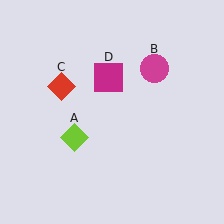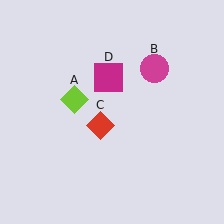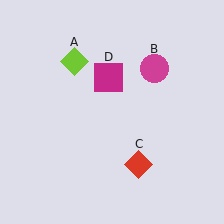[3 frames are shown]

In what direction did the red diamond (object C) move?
The red diamond (object C) moved down and to the right.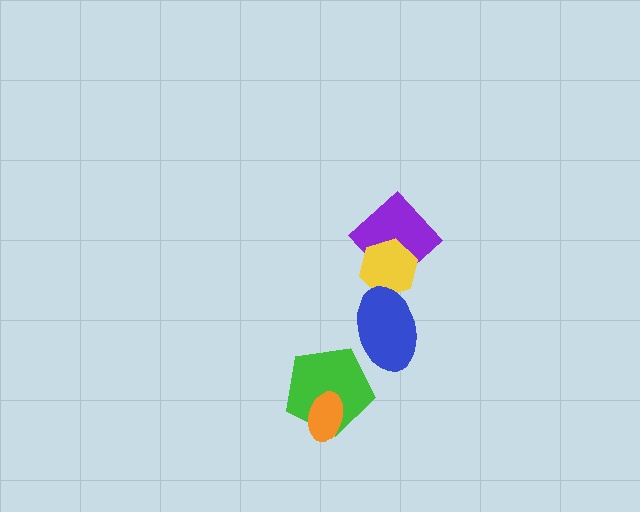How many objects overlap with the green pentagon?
1 object overlaps with the green pentagon.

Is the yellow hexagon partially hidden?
Yes, it is partially covered by another shape.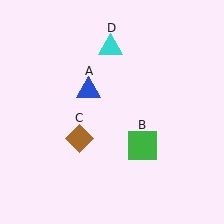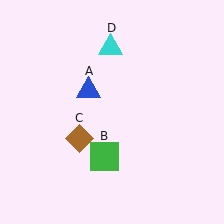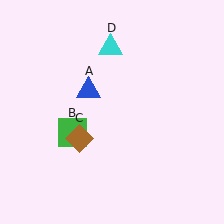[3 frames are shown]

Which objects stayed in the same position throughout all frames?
Blue triangle (object A) and brown diamond (object C) and cyan triangle (object D) remained stationary.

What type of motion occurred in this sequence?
The green square (object B) rotated clockwise around the center of the scene.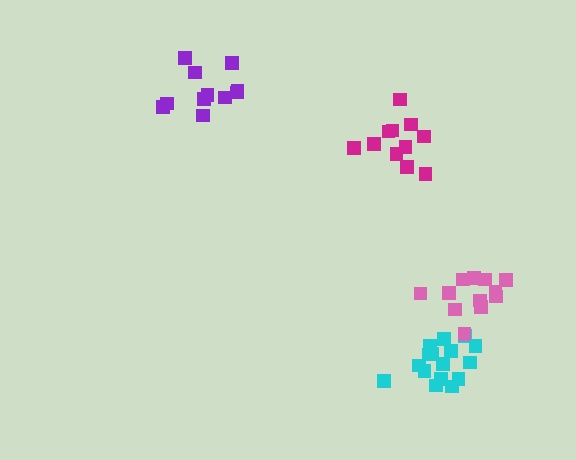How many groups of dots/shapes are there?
There are 4 groups.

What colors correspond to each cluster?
The clusters are colored: purple, magenta, cyan, pink.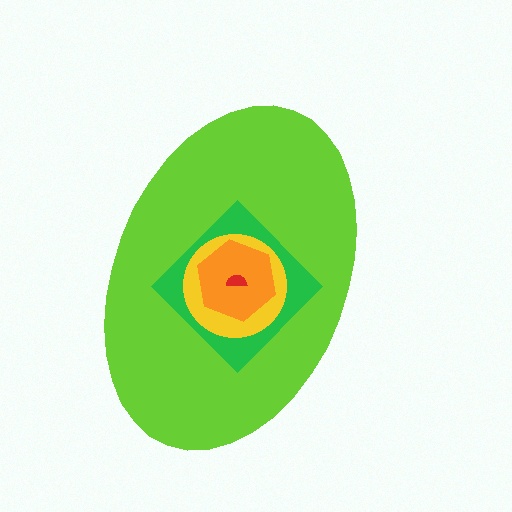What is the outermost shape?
The lime ellipse.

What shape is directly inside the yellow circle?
The orange hexagon.